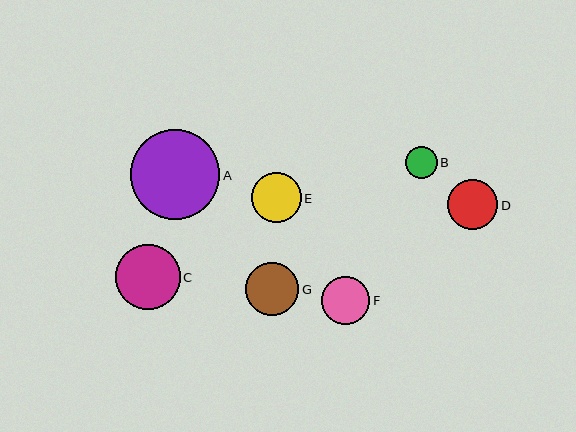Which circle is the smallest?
Circle B is the smallest with a size of approximately 32 pixels.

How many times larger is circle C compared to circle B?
Circle C is approximately 2.0 times the size of circle B.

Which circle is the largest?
Circle A is the largest with a size of approximately 89 pixels.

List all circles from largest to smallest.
From largest to smallest: A, C, G, D, E, F, B.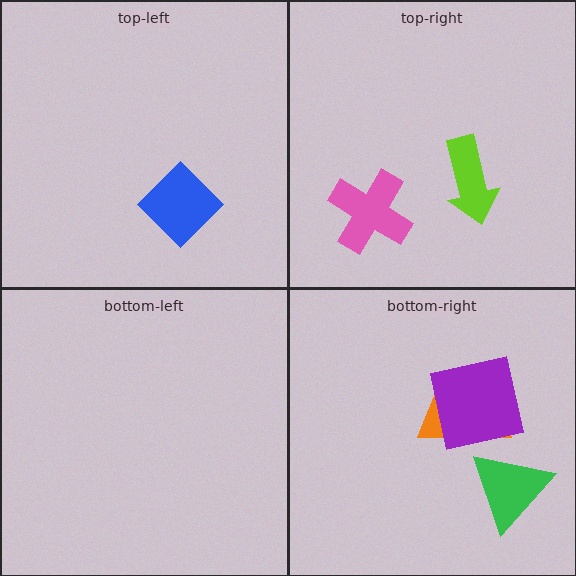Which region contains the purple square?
The bottom-right region.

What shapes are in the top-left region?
The blue diamond.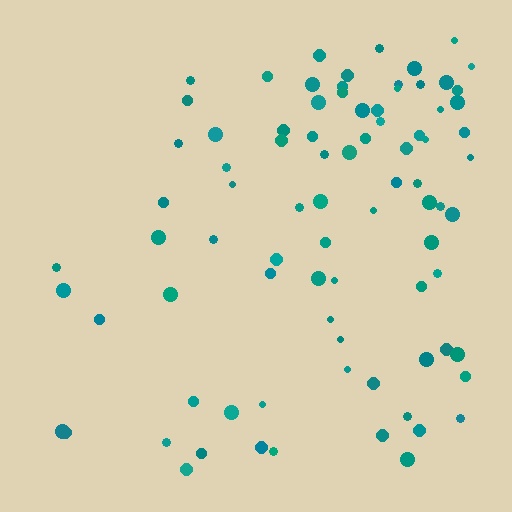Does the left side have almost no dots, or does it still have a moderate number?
Still a moderate number, just noticeably fewer than the right.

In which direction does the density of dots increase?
From left to right, with the right side densest.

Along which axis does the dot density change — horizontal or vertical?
Horizontal.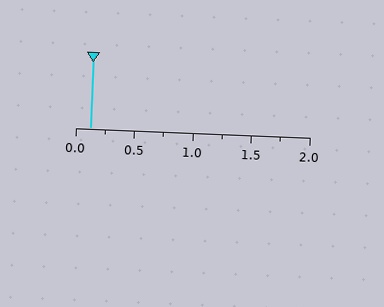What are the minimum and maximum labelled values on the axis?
The axis runs from 0.0 to 2.0.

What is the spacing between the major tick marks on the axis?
The major ticks are spaced 0.5 apart.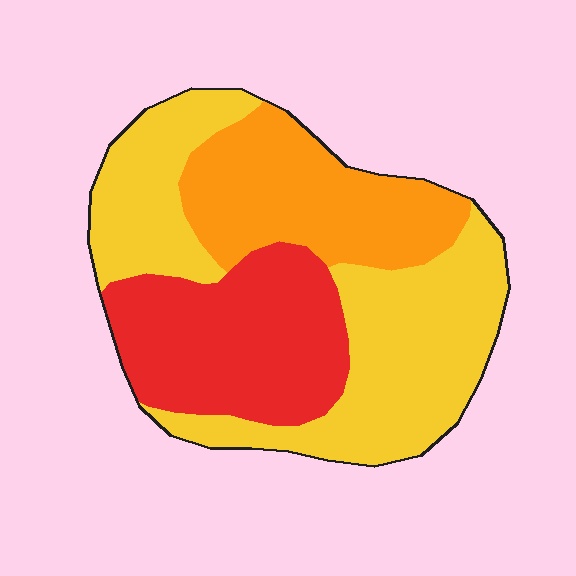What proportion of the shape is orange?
Orange takes up about one quarter (1/4) of the shape.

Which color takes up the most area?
Yellow, at roughly 45%.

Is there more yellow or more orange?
Yellow.